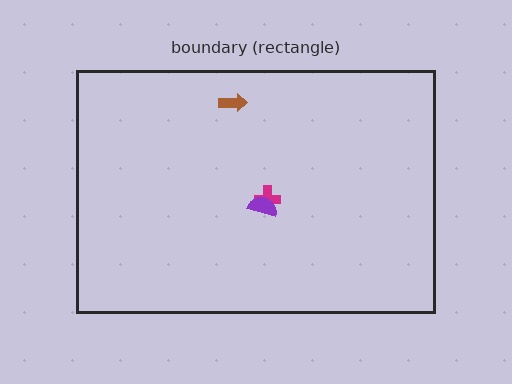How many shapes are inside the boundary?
3 inside, 0 outside.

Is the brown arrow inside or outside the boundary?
Inside.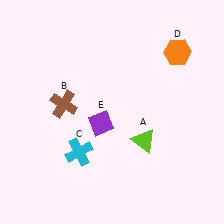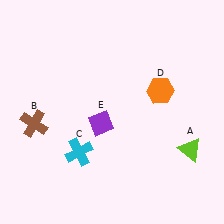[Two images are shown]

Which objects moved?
The objects that moved are: the lime triangle (A), the brown cross (B), the orange hexagon (D).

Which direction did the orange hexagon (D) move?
The orange hexagon (D) moved down.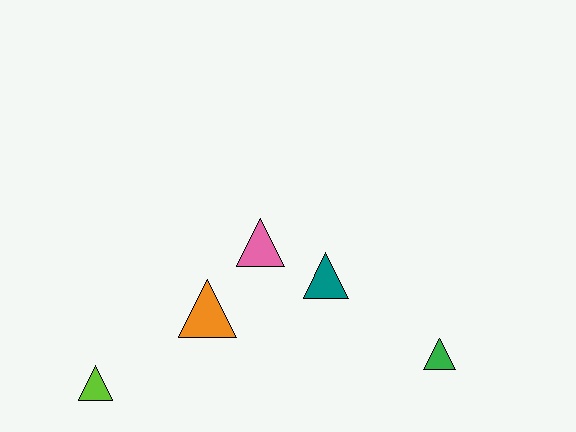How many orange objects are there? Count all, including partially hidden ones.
There is 1 orange object.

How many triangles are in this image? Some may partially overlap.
There are 5 triangles.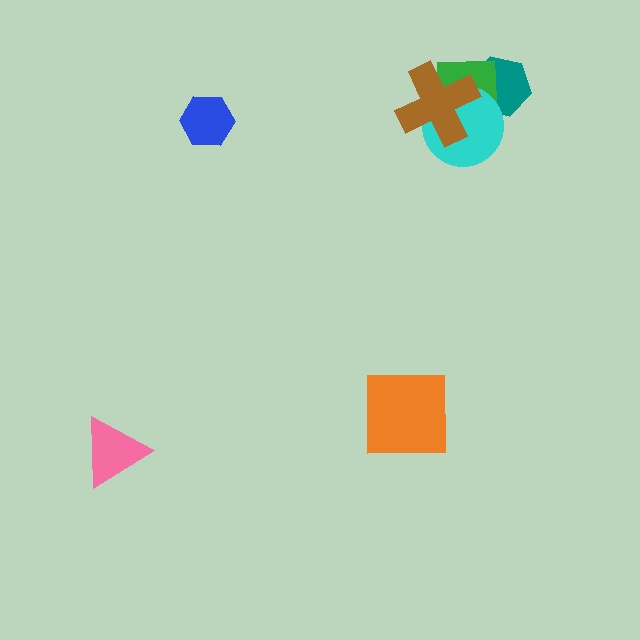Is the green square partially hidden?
Yes, it is partially covered by another shape.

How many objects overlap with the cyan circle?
3 objects overlap with the cyan circle.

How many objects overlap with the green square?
3 objects overlap with the green square.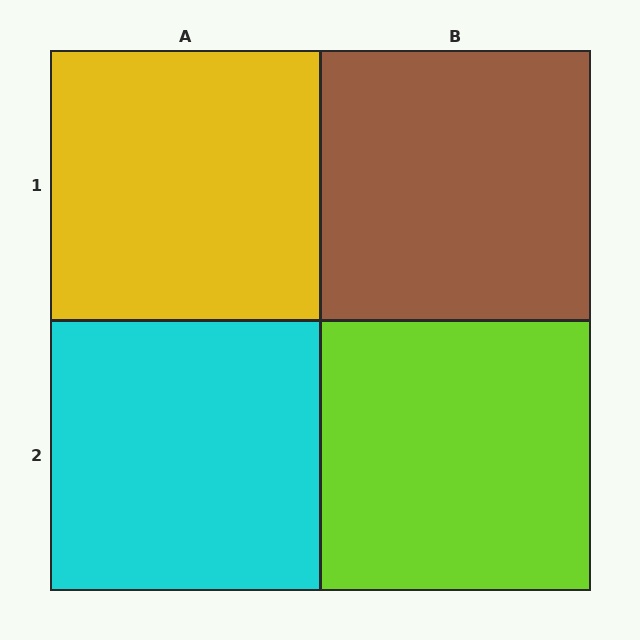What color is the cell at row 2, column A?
Cyan.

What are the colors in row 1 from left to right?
Yellow, brown.